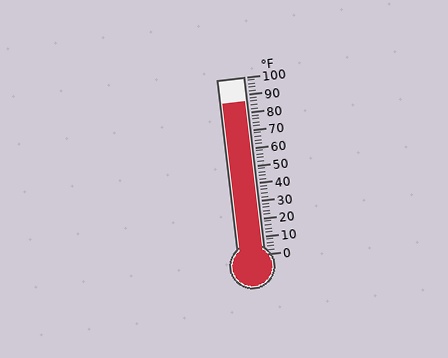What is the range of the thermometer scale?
The thermometer scale ranges from 0°F to 100°F.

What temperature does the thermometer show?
The thermometer shows approximately 86°F.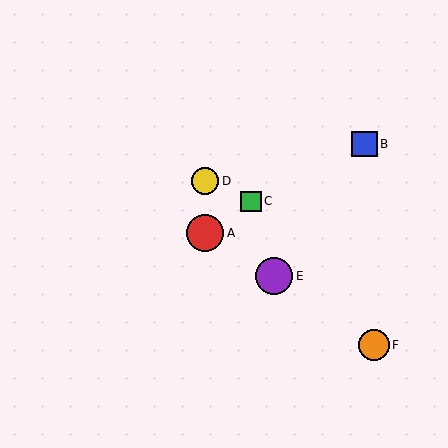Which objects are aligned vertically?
Objects A, D are aligned vertically.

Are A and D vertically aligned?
Yes, both are at x≈205.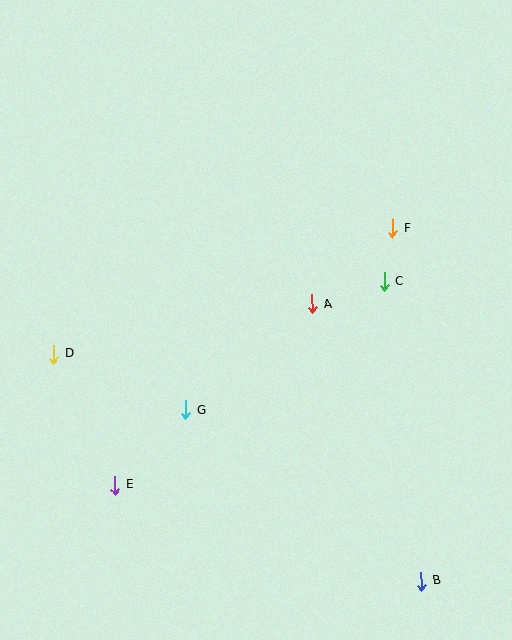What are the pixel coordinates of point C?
Point C is at (384, 282).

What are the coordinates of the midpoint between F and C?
The midpoint between F and C is at (388, 255).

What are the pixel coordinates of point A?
Point A is at (312, 304).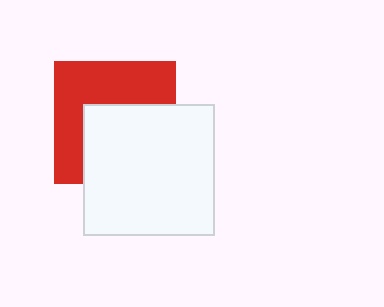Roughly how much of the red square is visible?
About half of it is visible (roughly 51%).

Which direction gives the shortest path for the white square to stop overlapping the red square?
Moving toward the lower-right gives the shortest separation.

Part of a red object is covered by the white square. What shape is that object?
It is a square.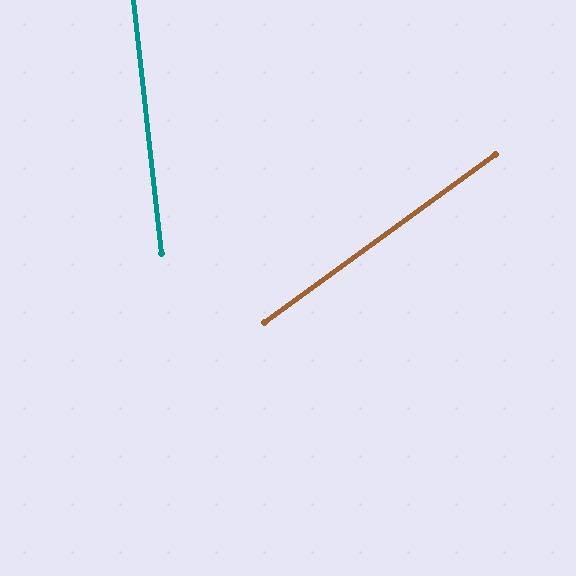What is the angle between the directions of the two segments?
Approximately 60 degrees.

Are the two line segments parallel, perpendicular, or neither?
Neither parallel nor perpendicular — they differ by about 60°.